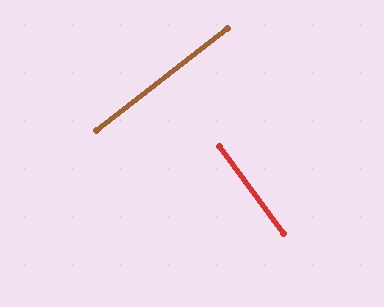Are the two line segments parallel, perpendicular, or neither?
Perpendicular — they meet at approximately 89°.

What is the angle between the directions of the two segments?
Approximately 89 degrees.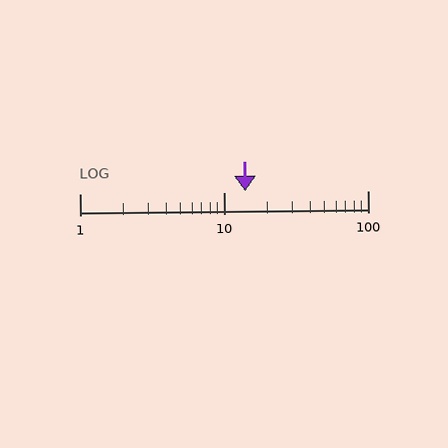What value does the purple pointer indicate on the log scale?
The pointer indicates approximately 14.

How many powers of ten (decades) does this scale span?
The scale spans 2 decades, from 1 to 100.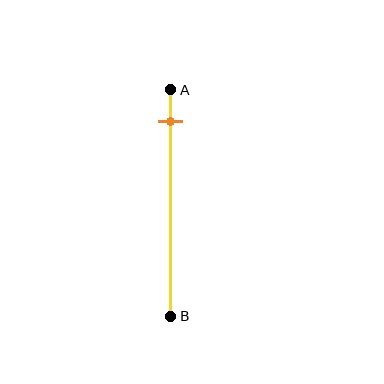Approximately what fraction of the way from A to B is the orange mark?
The orange mark is approximately 15% of the way from A to B.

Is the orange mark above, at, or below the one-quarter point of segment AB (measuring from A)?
The orange mark is above the one-quarter point of segment AB.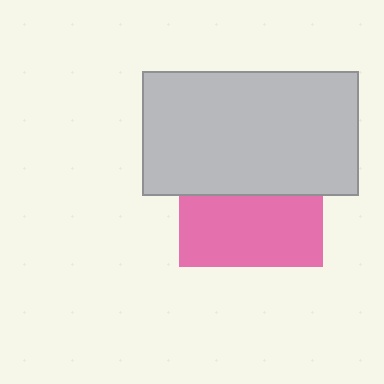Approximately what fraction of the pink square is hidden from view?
Roughly 50% of the pink square is hidden behind the light gray rectangle.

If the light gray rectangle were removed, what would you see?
You would see the complete pink square.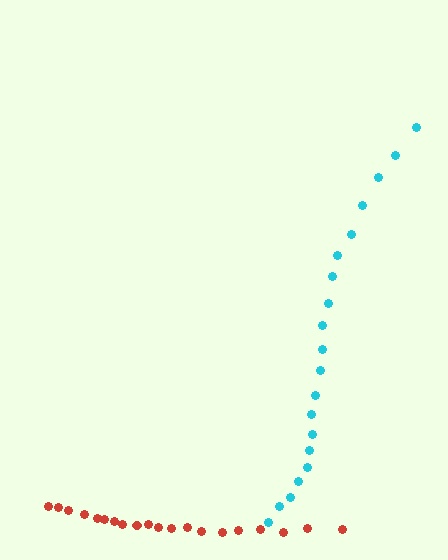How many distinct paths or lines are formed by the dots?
There are 2 distinct paths.